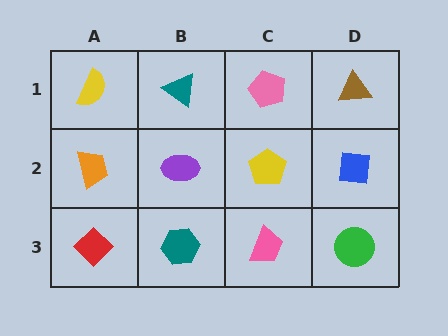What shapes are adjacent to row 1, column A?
An orange trapezoid (row 2, column A), a teal triangle (row 1, column B).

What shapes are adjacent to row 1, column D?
A blue square (row 2, column D), a pink pentagon (row 1, column C).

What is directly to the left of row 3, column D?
A pink trapezoid.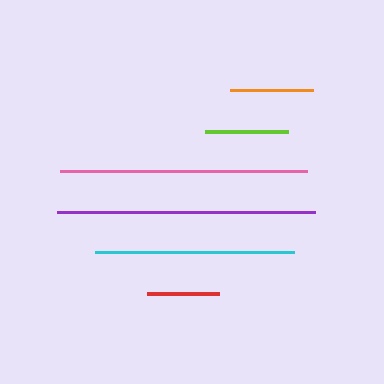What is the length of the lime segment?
The lime segment is approximately 83 pixels long.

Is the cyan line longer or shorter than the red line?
The cyan line is longer than the red line.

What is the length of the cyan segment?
The cyan segment is approximately 198 pixels long.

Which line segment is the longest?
The purple line is the longest at approximately 258 pixels.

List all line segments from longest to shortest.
From longest to shortest: purple, pink, cyan, orange, lime, red.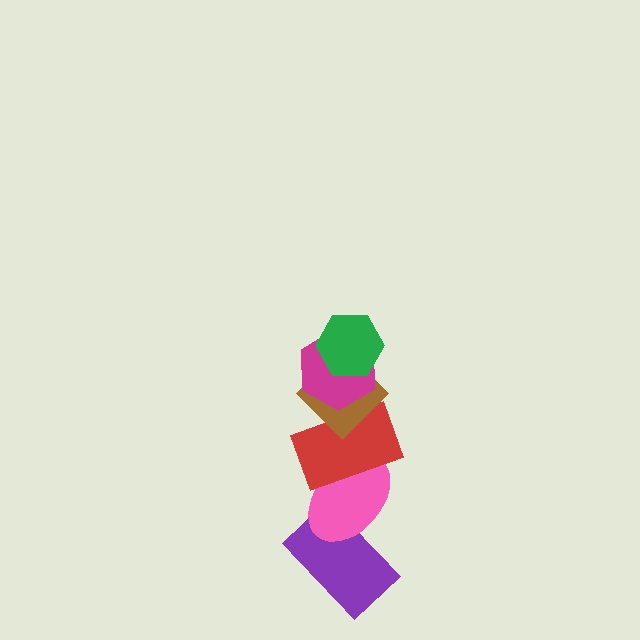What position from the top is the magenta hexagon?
The magenta hexagon is 2nd from the top.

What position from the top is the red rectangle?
The red rectangle is 4th from the top.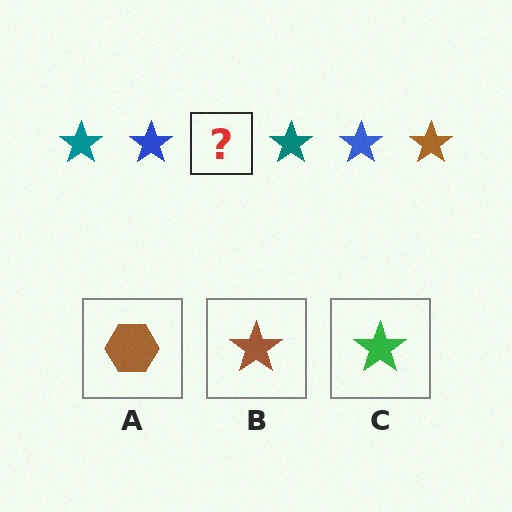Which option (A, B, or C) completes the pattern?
B.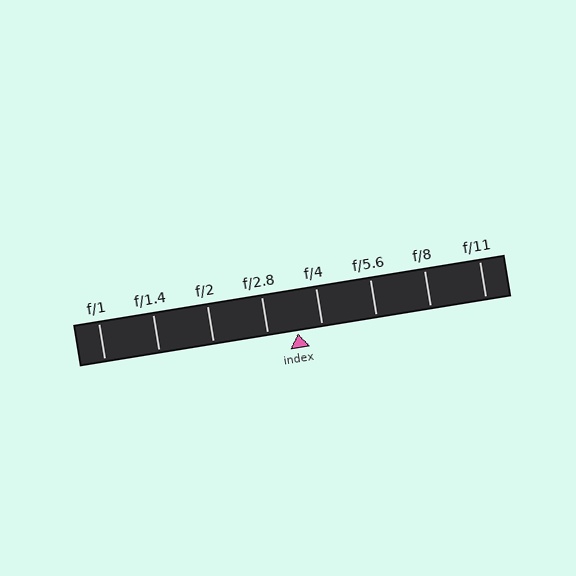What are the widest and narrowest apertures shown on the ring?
The widest aperture shown is f/1 and the narrowest is f/11.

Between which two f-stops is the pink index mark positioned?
The index mark is between f/2.8 and f/4.